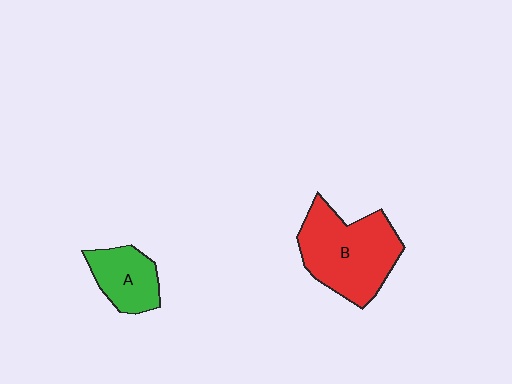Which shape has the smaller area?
Shape A (green).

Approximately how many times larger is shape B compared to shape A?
Approximately 1.9 times.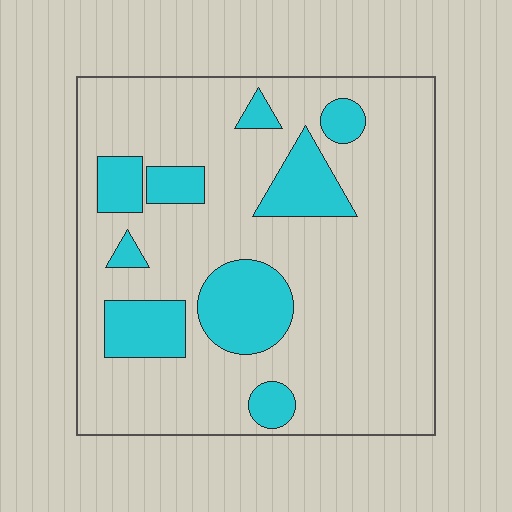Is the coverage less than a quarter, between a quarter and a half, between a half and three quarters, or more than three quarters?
Less than a quarter.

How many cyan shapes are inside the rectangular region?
9.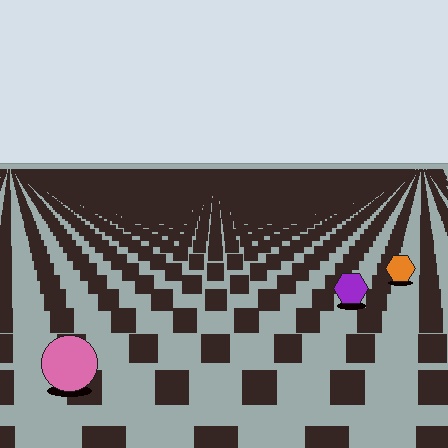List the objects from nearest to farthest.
From nearest to farthest: the pink circle, the purple hexagon, the orange hexagon.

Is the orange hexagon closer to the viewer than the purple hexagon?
No. The purple hexagon is closer — you can tell from the texture gradient: the ground texture is coarser near it.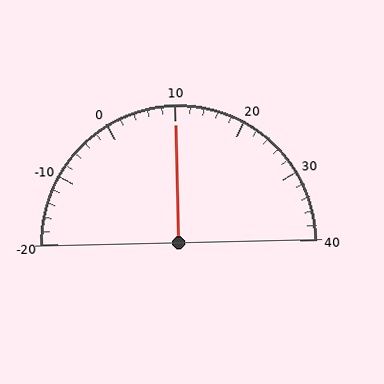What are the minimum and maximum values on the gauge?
The gauge ranges from -20 to 40.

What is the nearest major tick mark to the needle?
The nearest major tick mark is 10.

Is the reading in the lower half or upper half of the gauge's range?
The reading is in the upper half of the range (-20 to 40).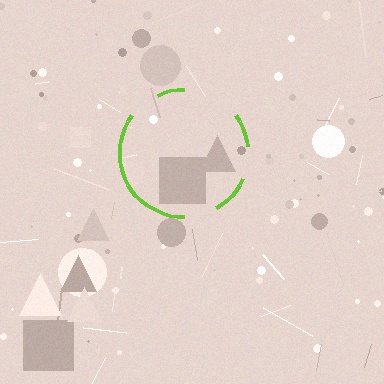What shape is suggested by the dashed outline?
The dashed outline suggests a circle.